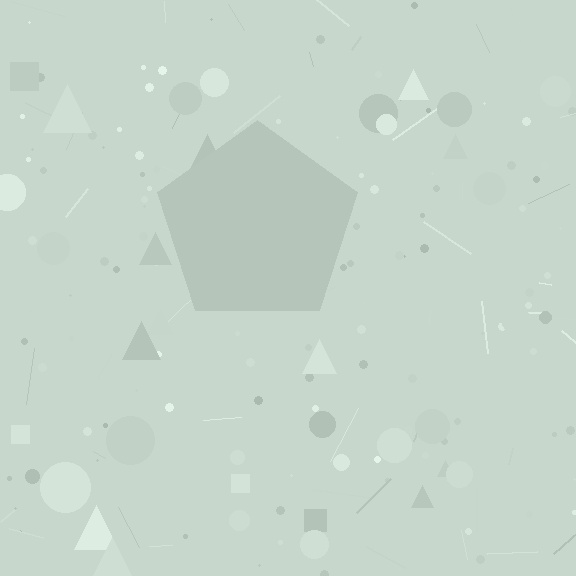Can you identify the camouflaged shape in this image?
The camouflaged shape is a pentagon.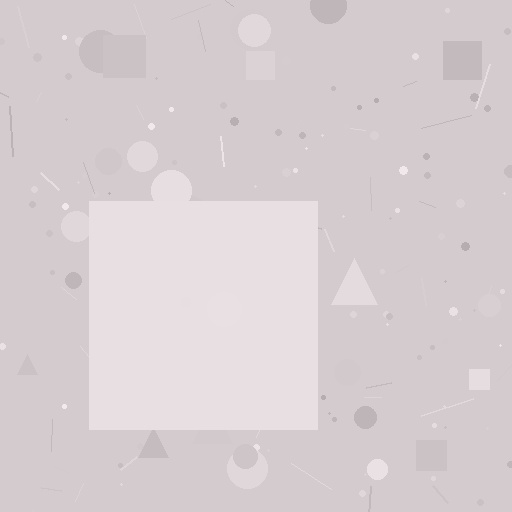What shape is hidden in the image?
A square is hidden in the image.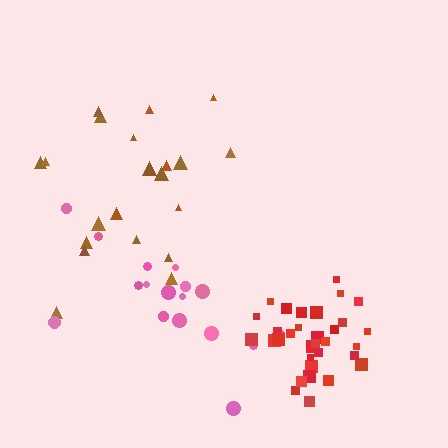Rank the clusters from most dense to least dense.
red, brown, pink.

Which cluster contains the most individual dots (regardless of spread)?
Red (32).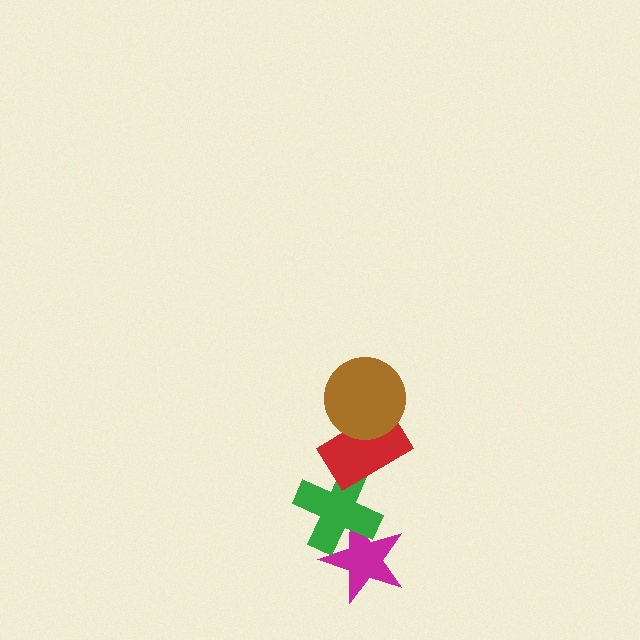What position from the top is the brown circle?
The brown circle is 1st from the top.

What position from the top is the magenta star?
The magenta star is 4th from the top.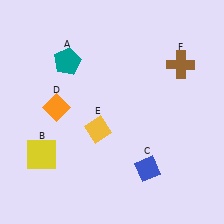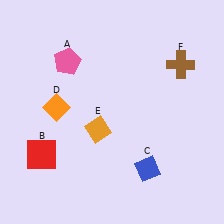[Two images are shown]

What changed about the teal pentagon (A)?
In Image 1, A is teal. In Image 2, it changed to pink.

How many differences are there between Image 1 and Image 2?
There are 3 differences between the two images.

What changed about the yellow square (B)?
In Image 1, B is yellow. In Image 2, it changed to red.